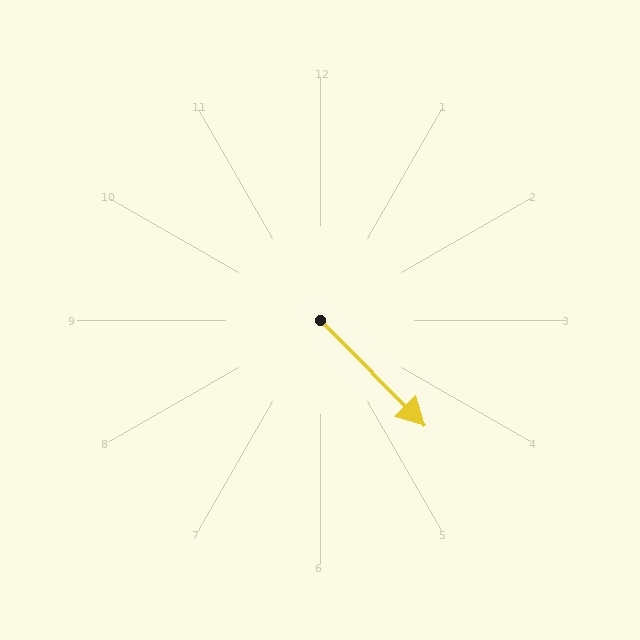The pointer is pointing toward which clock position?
Roughly 5 o'clock.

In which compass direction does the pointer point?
Southeast.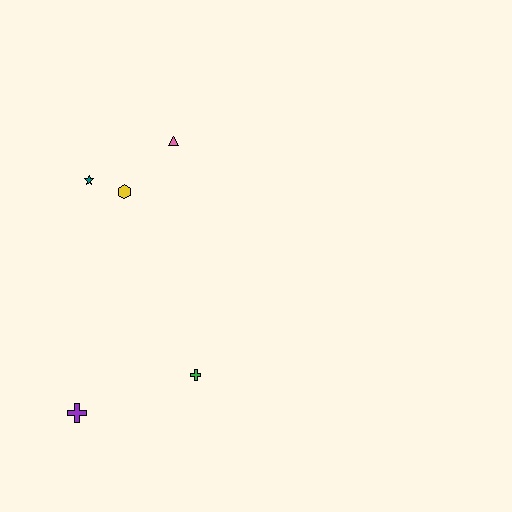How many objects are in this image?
There are 5 objects.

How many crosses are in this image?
There are 2 crosses.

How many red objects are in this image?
There are no red objects.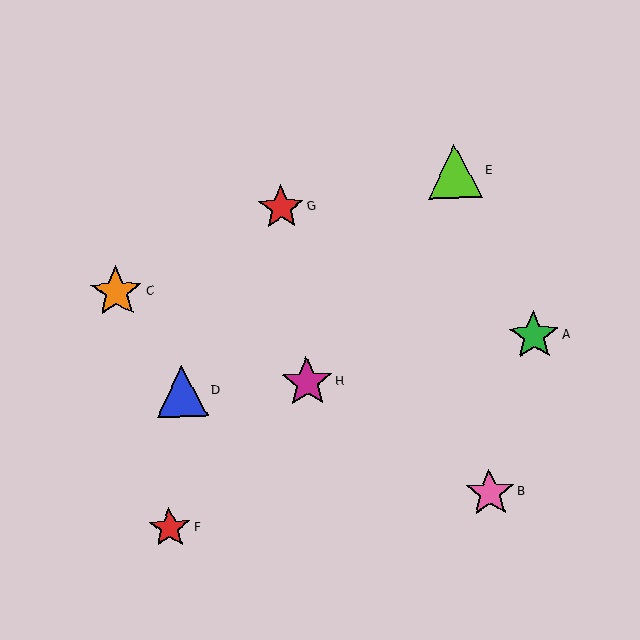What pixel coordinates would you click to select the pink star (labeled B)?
Click at (490, 493) to select the pink star B.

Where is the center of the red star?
The center of the red star is at (281, 208).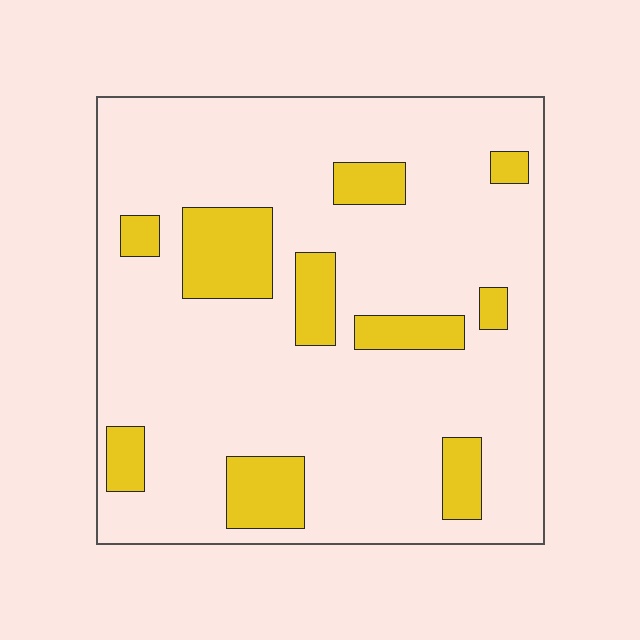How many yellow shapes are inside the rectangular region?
10.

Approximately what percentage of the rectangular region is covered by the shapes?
Approximately 15%.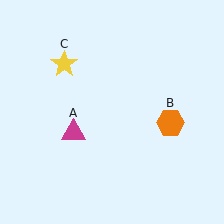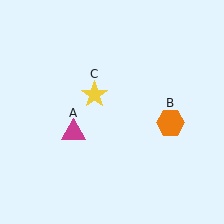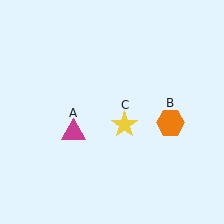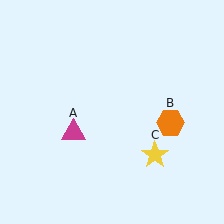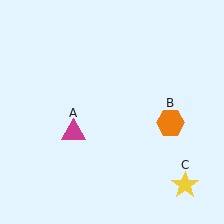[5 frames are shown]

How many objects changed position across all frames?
1 object changed position: yellow star (object C).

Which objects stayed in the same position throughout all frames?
Magenta triangle (object A) and orange hexagon (object B) remained stationary.